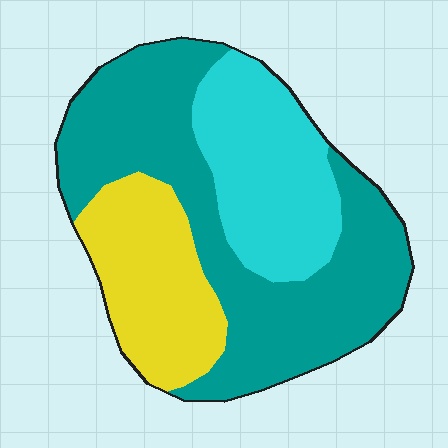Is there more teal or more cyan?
Teal.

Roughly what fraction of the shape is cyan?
Cyan takes up between a quarter and a half of the shape.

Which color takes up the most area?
Teal, at roughly 50%.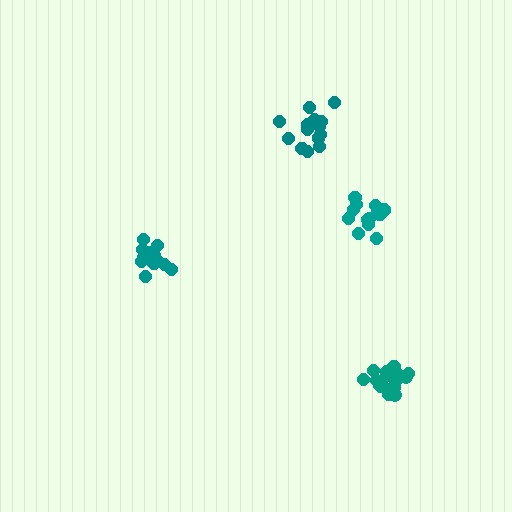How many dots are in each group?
Group 1: 15 dots, Group 2: 13 dots, Group 3: 18 dots, Group 4: 14 dots (60 total).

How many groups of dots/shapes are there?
There are 4 groups.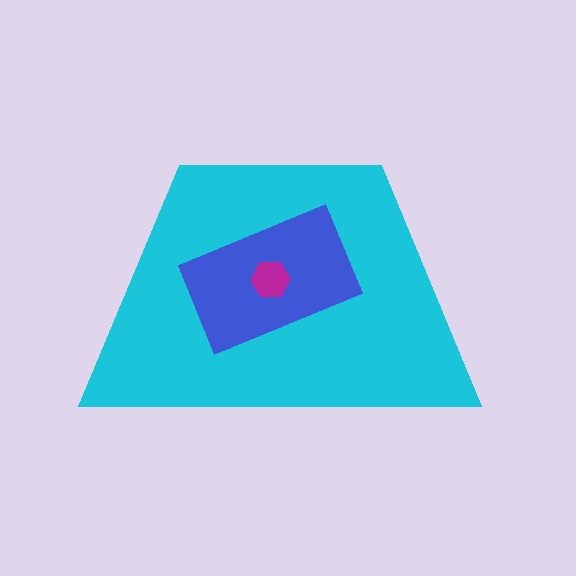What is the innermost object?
The magenta hexagon.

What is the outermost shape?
The cyan trapezoid.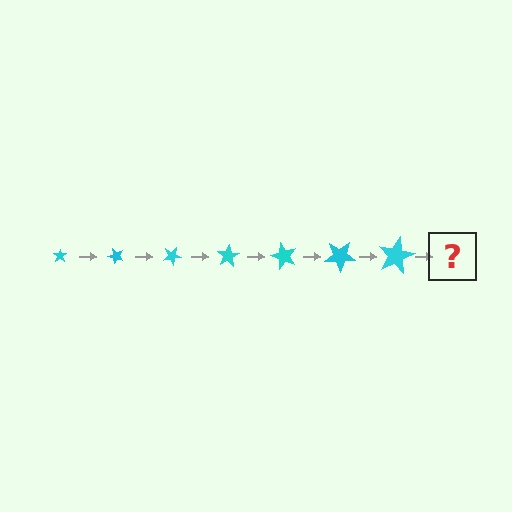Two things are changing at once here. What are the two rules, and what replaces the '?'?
The two rules are that the star grows larger each step and it rotates 50 degrees each step. The '?' should be a star, larger than the previous one and rotated 350 degrees from the start.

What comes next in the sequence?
The next element should be a star, larger than the previous one and rotated 350 degrees from the start.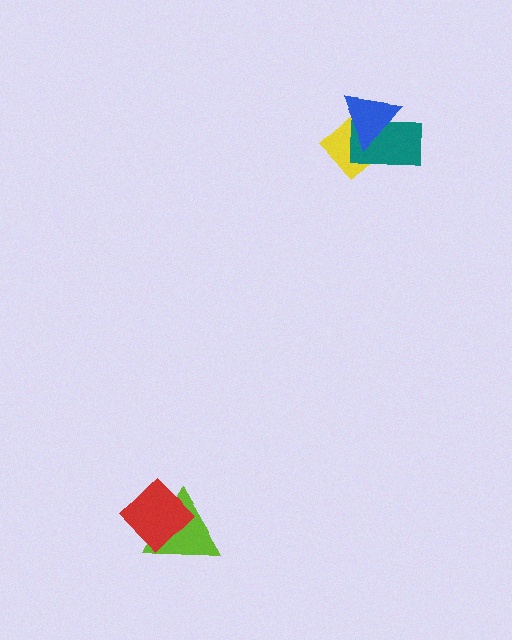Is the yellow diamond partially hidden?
Yes, it is partially covered by another shape.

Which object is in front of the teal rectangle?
The blue triangle is in front of the teal rectangle.